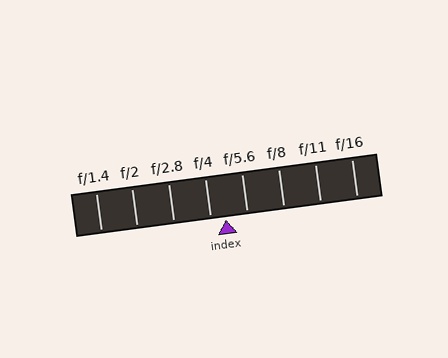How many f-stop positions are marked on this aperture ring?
There are 8 f-stop positions marked.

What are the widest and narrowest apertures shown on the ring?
The widest aperture shown is f/1.4 and the narrowest is f/16.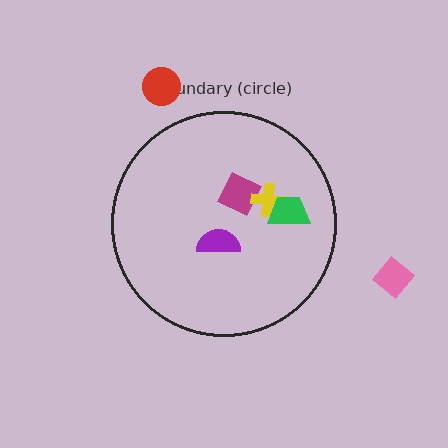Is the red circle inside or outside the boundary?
Outside.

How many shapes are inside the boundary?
4 inside, 2 outside.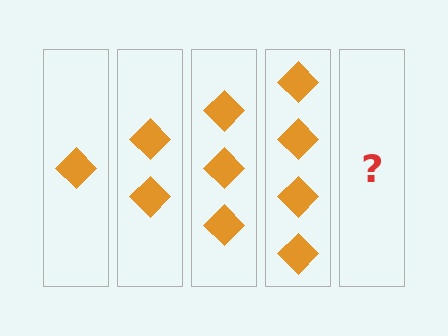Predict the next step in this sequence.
The next step is 5 diamonds.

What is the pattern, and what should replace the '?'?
The pattern is that each step adds one more diamond. The '?' should be 5 diamonds.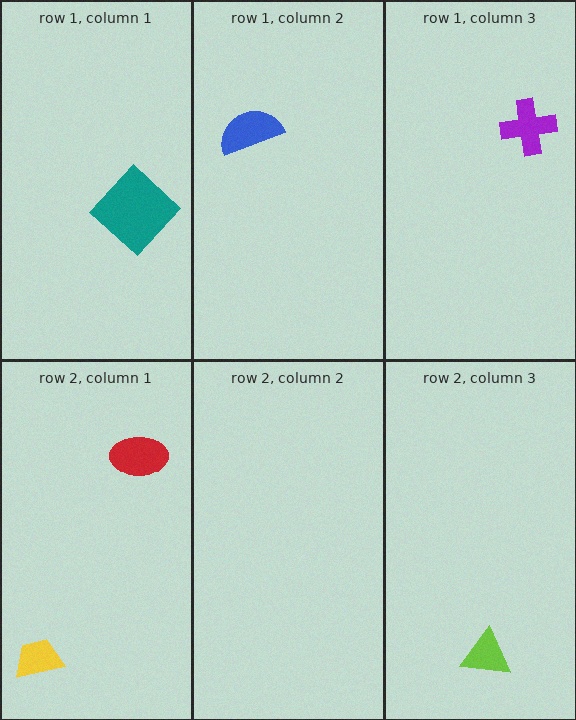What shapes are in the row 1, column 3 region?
The purple cross.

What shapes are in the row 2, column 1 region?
The yellow trapezoid, the red ellipse.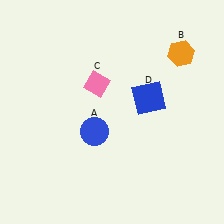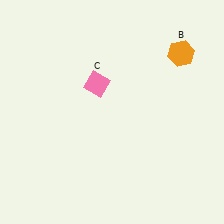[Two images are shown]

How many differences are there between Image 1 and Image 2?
There are 2 differences between the two images.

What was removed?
The blue circle (A), the blue square (D) were removed in Image 2.